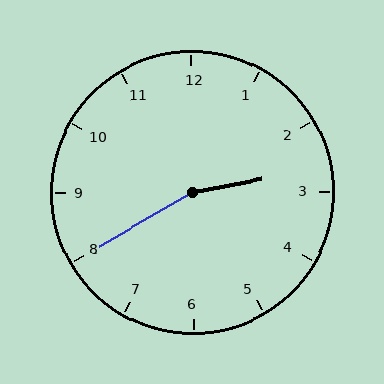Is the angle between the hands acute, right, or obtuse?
It is obtuse.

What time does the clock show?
2:40.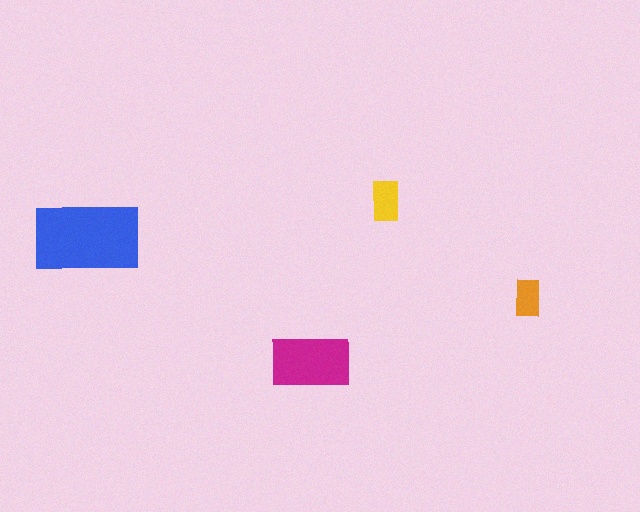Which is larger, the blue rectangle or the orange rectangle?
The blue one.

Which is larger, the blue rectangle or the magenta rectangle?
The blue one.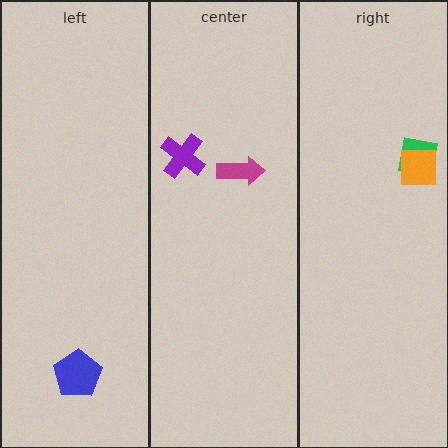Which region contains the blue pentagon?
The left region.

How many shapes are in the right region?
2.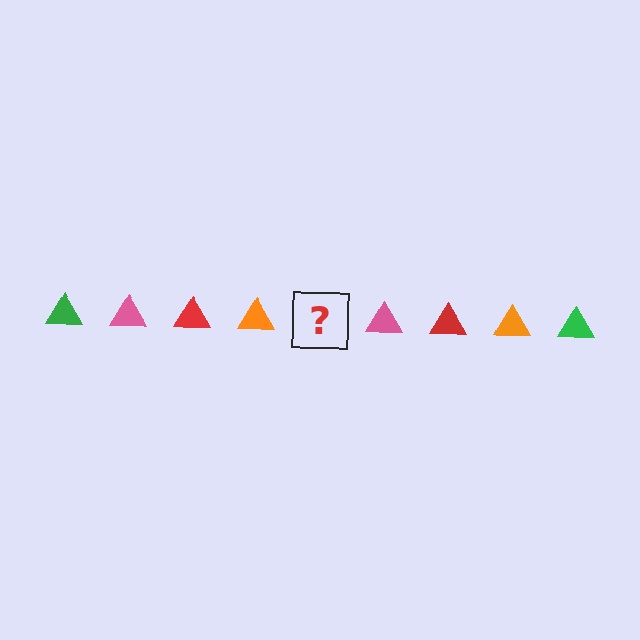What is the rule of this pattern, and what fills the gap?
The rule is that the pattern cycles through green, pink, red, orange triangles. The gap should be filled with a green triangle.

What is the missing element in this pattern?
The missing element is a green triangle.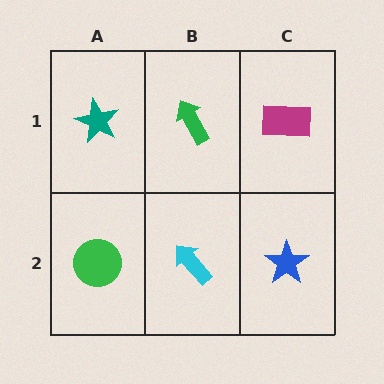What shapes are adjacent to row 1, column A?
A green circle (row 2, column A), a green arrow (row 1, column B).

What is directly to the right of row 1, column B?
A magenta rectangle.